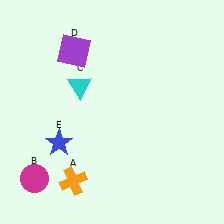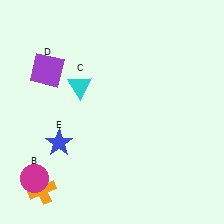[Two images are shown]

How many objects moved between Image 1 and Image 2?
2 objects moved between the two images.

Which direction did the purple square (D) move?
The purple square (D) moved left.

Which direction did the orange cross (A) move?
The orange cross (A) moved left.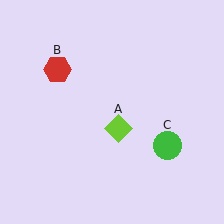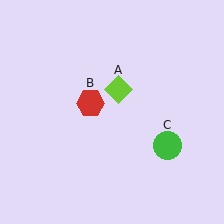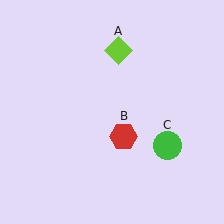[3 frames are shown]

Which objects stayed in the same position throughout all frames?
Green circle (object C) remained stationary.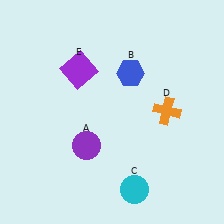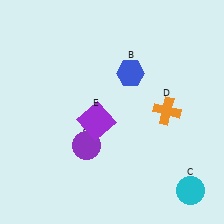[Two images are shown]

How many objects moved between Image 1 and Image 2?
2 objects moved between the two images.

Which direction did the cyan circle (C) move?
The cyan circle (C) moved right.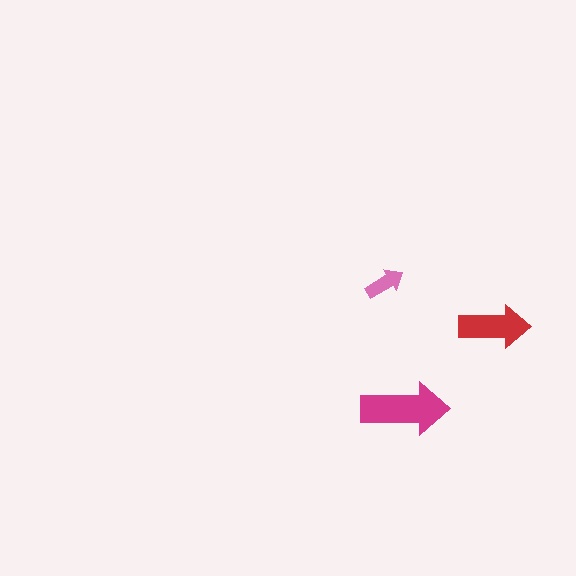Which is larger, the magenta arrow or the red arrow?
The magenta one.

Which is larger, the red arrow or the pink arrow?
The red one.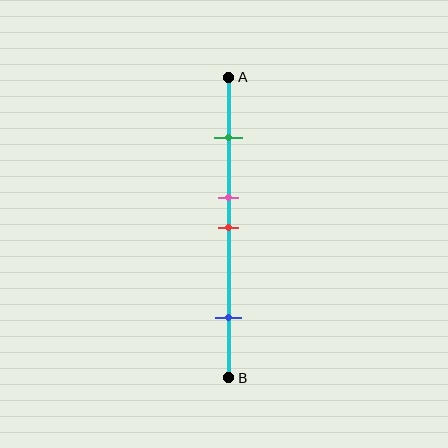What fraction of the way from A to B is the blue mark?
The blue mark is approximately 80% (0.8) of the way from A to B.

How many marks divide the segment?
There are 4 marks dividing the segment.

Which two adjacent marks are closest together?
The pink and red marks are the closest adjacent pair.